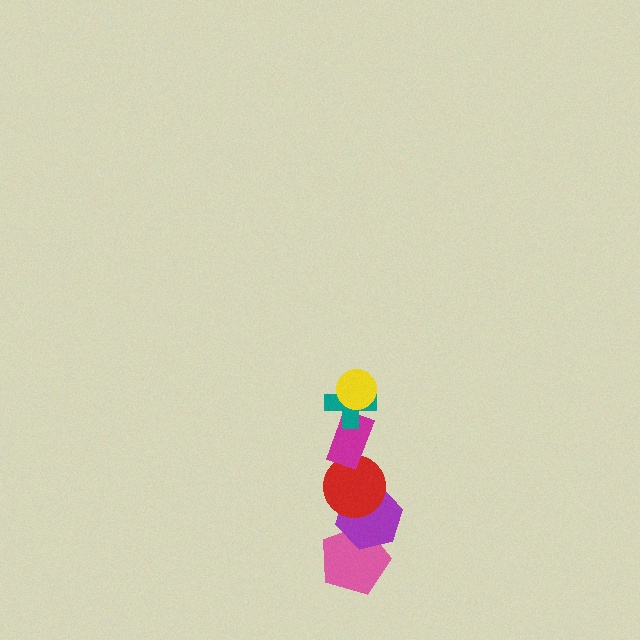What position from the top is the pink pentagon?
The pink pentagon is 6th from the top.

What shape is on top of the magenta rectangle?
The teal cross is on top of the magenta rectangle.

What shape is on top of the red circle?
The magenta rectangle is on top of the red circle.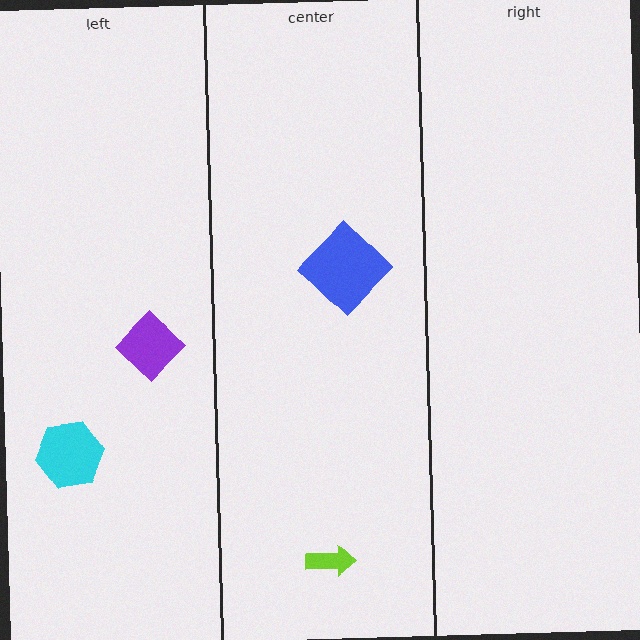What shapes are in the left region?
The purple diamond, the cyan hexagon.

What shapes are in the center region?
The blue diamond, the lime arrow.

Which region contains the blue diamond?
The center region.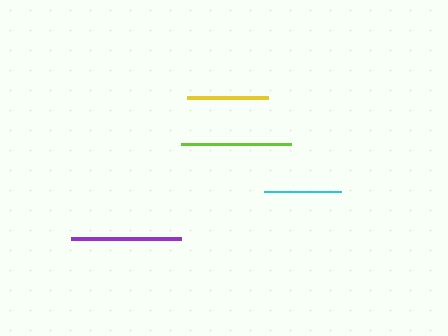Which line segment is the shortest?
The cyan line is the shortest at approximately 77 pixels.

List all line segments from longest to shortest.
From longest to shortest: purple, lime, yellow, cyan.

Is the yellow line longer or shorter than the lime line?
The lime line is longer than the yellow line.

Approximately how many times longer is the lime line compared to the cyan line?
The lime line is approximately 1.4 times the length of the cyan line.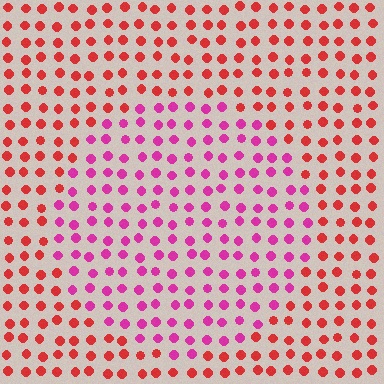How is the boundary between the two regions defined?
The boundary is defined purely by a slight shift in hue (about 41 degrees). Spacing, size, and orientation are identical on both sides.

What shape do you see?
I see a circle.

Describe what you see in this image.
The image is filled with small red elements in a uniform arrangement. A circle-shaped region is visible where the elements are tinted to a slightly different hue, forming a subtle color boundary.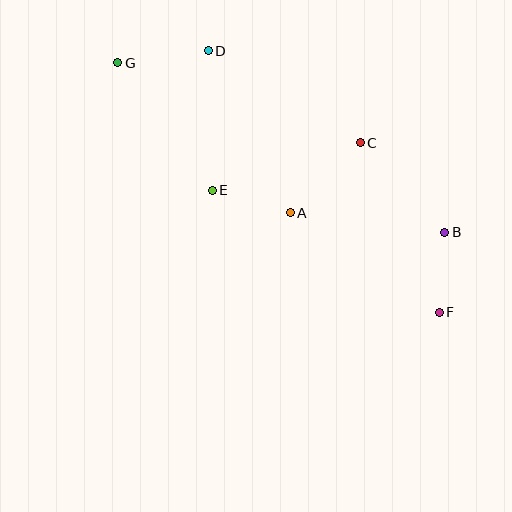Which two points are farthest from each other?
Points F and G are farthest from each other.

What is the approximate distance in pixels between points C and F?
The distance between C and F is approximately 187 pixels.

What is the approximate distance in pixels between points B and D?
The distance between B and D is approximately 298 pixels.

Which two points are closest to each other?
Points B and F are closest to each other.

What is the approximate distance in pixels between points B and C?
The distance between B and C is approximately 123 pixels.